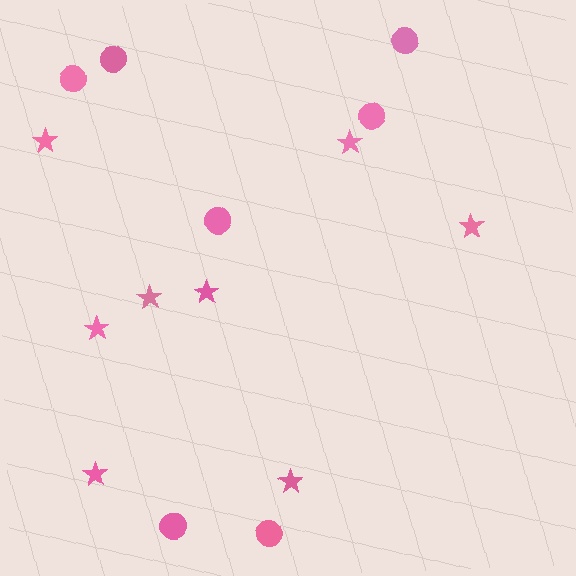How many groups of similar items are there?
There are 2 groups: one group of stars (8) and one group of circles (7).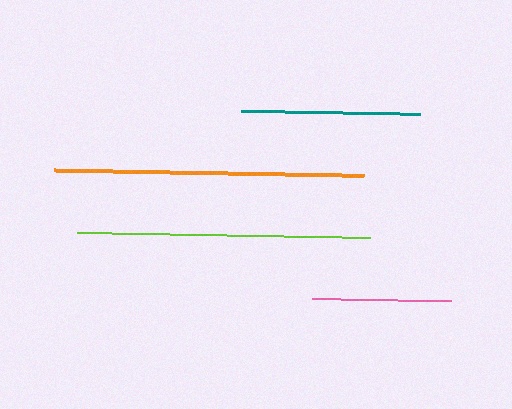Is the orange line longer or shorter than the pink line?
The orange line is longer than the pink line.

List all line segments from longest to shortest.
From longest to shortest: orange, lime, teal, pink.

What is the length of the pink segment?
The pink segment is approximately 139 pixels long.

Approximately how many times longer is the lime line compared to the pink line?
The lime line is approximately 2.1 times the length of the pink line.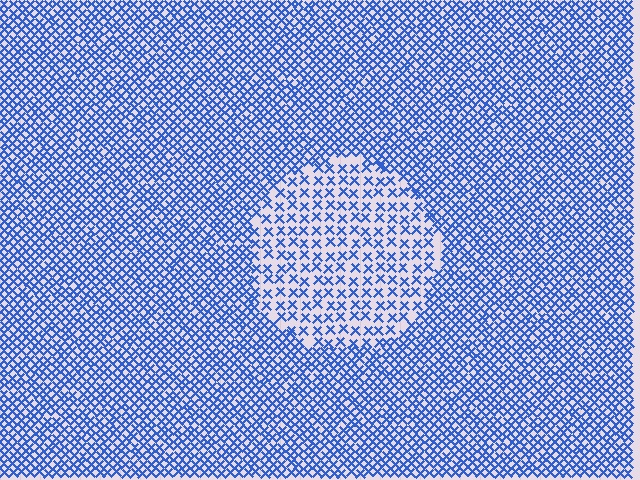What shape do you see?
I see a circle.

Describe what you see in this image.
The image contains small blue elements arranged at two different densities. A circle-shaped region is visible where the elements are less densely packed than the surrounding area.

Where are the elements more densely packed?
The elements are more densely packed outside the circle boundary.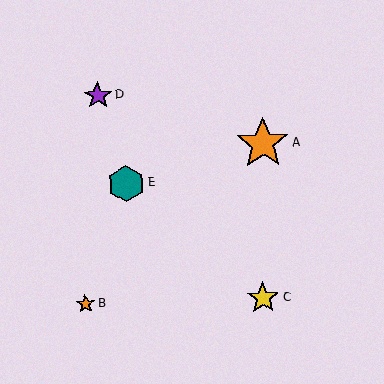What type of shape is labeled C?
Shape C is a yellow star.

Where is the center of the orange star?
The center of the orange star is at (263, 143).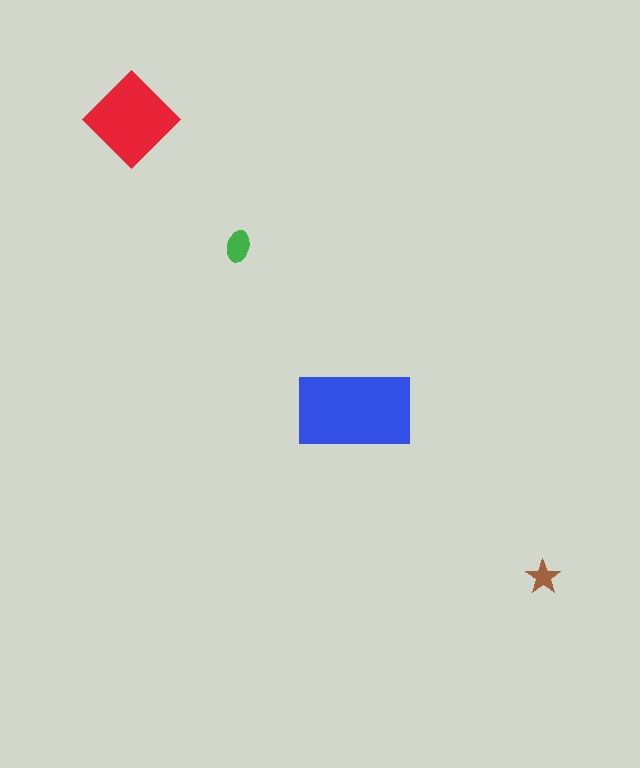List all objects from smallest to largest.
The brown star, the green ellipse, the red diamond, the blue rectangle.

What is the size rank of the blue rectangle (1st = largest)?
1st.